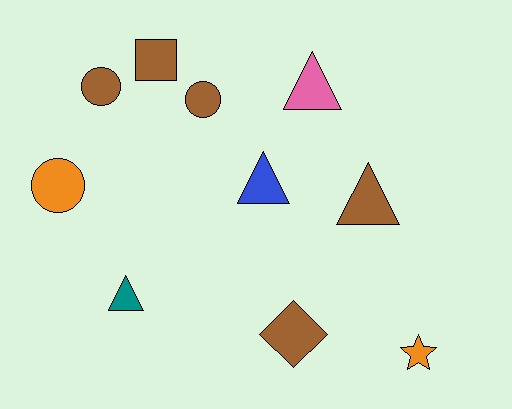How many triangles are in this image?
There are 4 triangles.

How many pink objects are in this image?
There is 1 pink object.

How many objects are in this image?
There are 10 objects.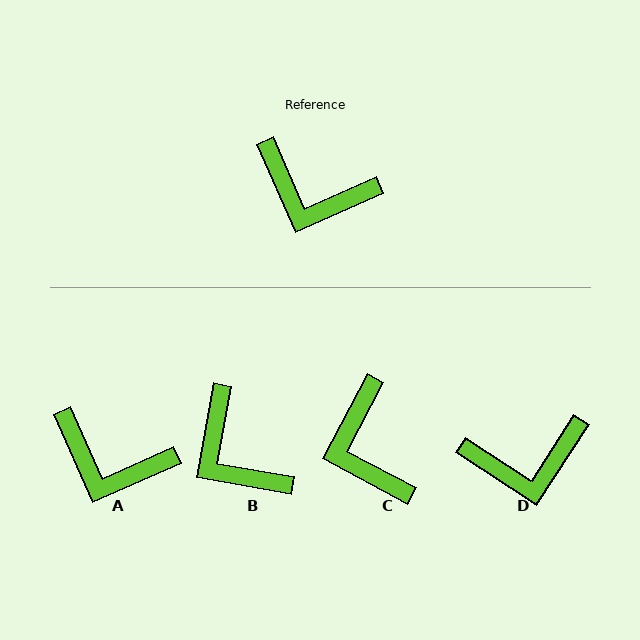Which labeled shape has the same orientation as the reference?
A.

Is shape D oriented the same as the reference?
No, it is off by about 33 degrees.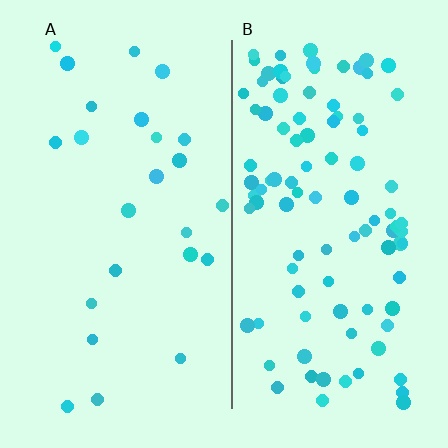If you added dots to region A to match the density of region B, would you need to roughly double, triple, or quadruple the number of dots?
Approximately quadruple.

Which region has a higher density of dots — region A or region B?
B (the right).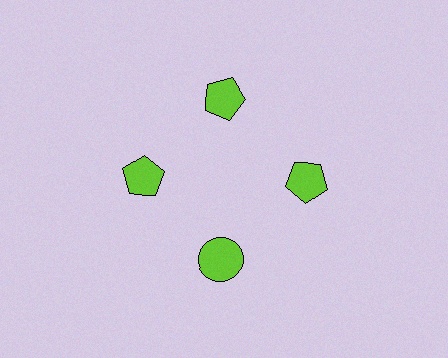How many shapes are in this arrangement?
There are 4 shapes arranged in a ring pattern.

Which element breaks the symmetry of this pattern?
The lime circle at roughly the 6 o'clock position breaks the symmetry. All other shapes are lime pentagons.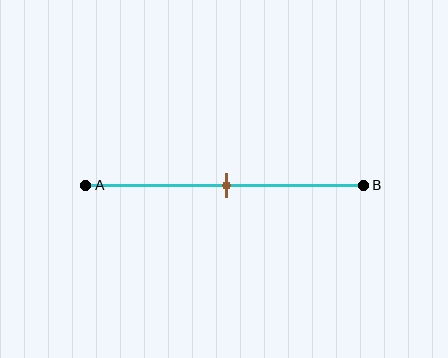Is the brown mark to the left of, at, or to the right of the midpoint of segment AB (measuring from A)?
The brown mark is approximately at the midpoint of segment AB.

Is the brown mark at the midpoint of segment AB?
Yes, the mark is approximately at the midpoint.